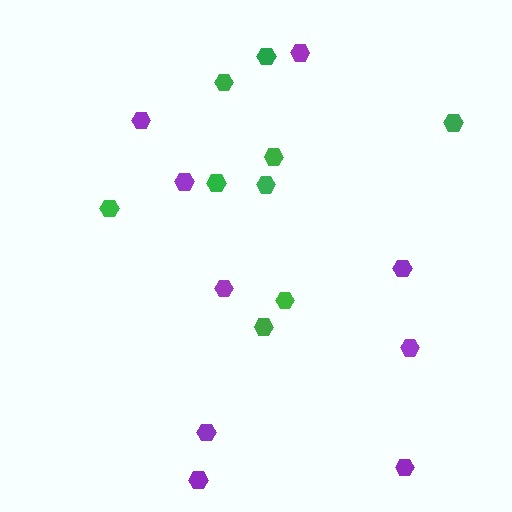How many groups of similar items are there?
There are 2 groups: one group of green hexagons (9) and one group of purple hexagons (9).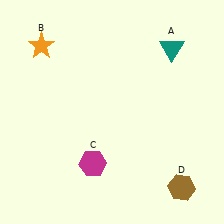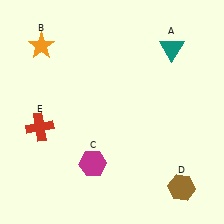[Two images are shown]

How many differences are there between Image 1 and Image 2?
There is 1 difference between the two images.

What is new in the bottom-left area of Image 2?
A red cross (E) was added in the bottom-left area of Image 2.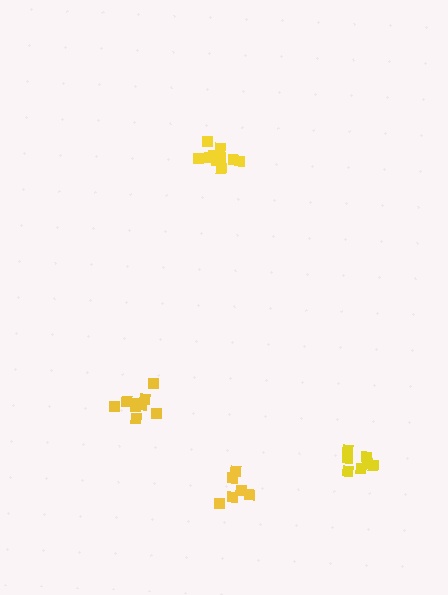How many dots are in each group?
Group 1: 9 dots, Group 2: 7 dots, Group 3: 6 dots, Group 4: 12 dots (34 total).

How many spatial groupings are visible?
There are 4 spatial groupings.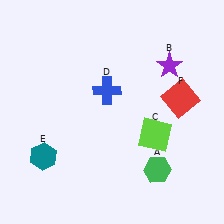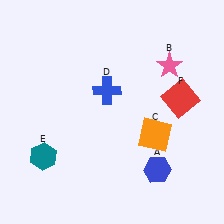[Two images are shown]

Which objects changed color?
A changed from green to blue. B changed from purple to pink. C changed from lime to orange.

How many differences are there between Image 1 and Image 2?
There are 3 differences between the two images.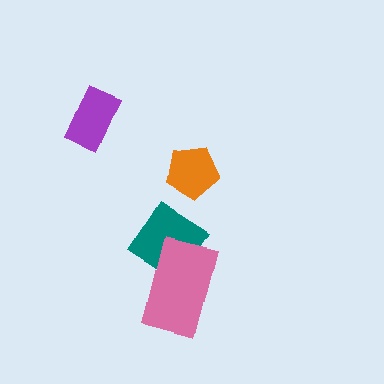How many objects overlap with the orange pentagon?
0 objects overlap with the orange pentagon.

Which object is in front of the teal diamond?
The pink rectangle is in front of the teal diamond.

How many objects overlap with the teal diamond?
1 object overlaps with the teal diamond.